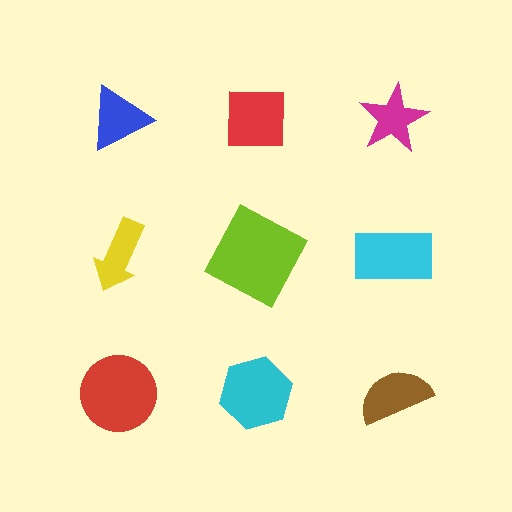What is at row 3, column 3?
A brown semicircle.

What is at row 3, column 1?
A red circle.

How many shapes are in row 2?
3 shapes.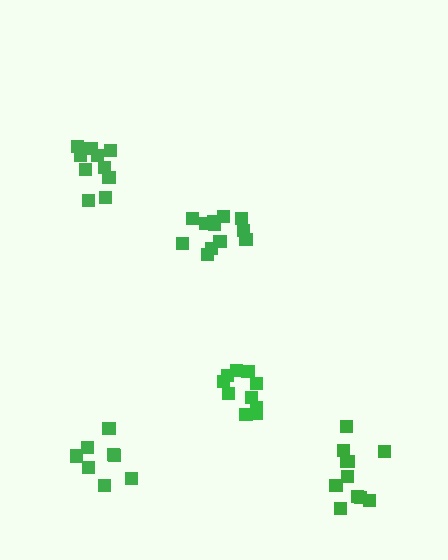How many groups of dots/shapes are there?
There are 5 groups.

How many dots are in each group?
Group 1: 10 dots, Group 2: 12 dots, Group 3: 11 dots, Group 4: 10 dots, Group 5: 8 dots (51 total).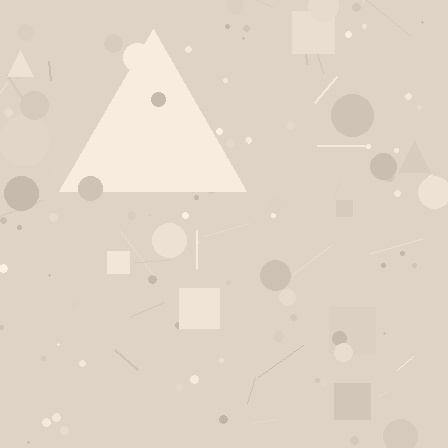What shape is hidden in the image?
A triangle is hidden in the image.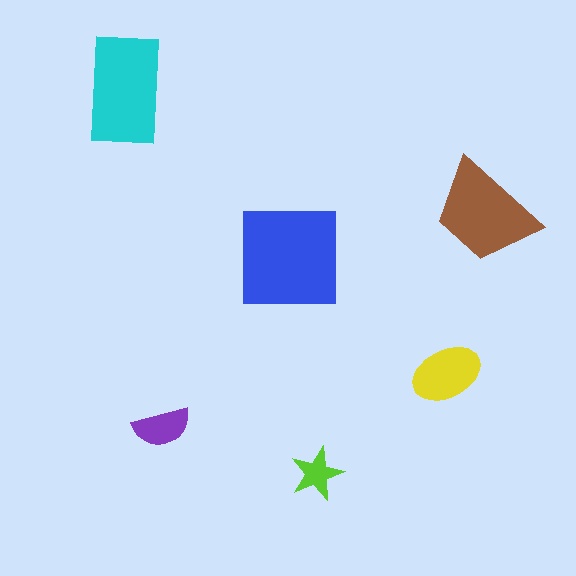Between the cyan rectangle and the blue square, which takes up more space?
The blue square.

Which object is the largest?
The blue square.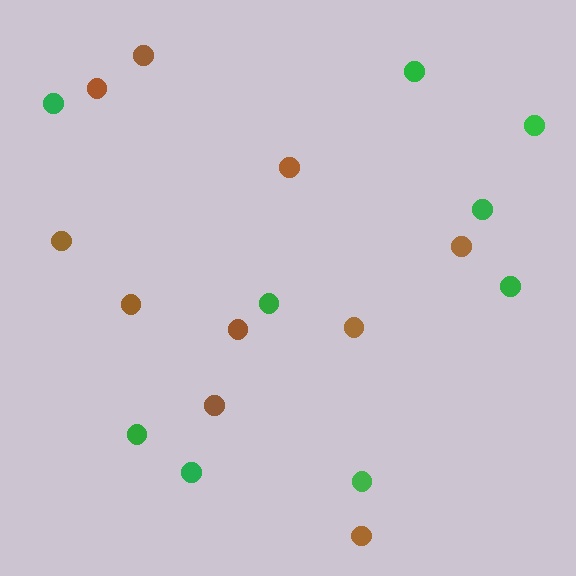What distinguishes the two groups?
There are 2 groups: one group of brown circles (10) and one group of green circles (9).